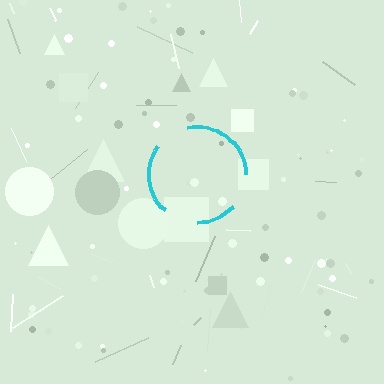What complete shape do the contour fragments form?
The contour fragments form a circle.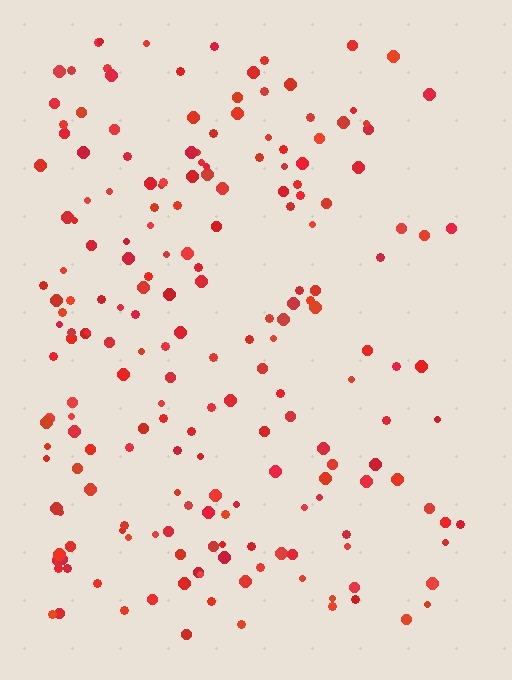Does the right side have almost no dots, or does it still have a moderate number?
Still a moderate number, just noticeably fewer than the left.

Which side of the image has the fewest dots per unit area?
The right.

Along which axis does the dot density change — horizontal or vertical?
Horizontal.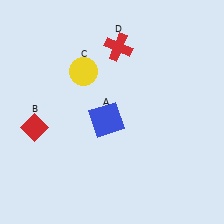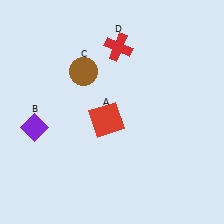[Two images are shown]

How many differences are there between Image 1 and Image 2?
There are 3 differences between the two images.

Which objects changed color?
A changed from blue to red. B changed from red to purple. C changed from yellow to brown.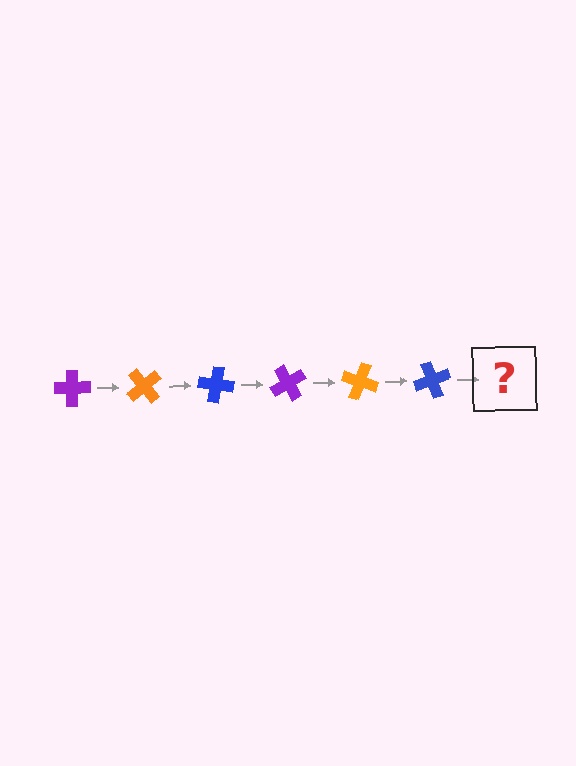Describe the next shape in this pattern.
It should be a purple cross, rotated 300 degrees from the start.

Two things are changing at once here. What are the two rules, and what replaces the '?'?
The two rules are that it rotates 50 degrees each step and the color cycles through purple, orange, and blue. The '?' should be a purple cross, rotated 300 degrees from the start.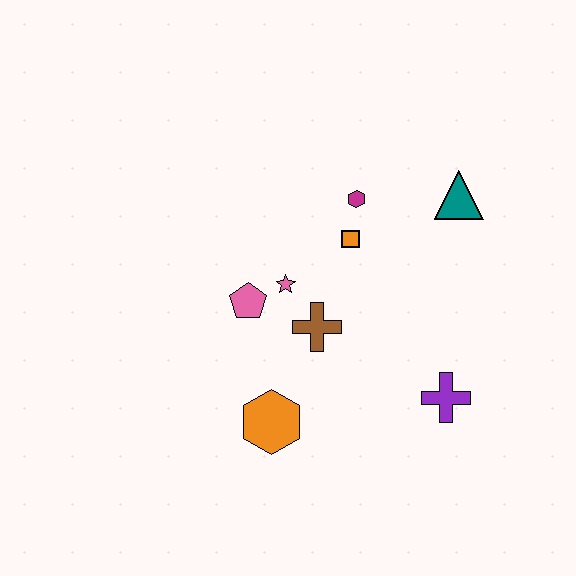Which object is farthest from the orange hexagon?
The teal triangle is farthest from the orange hexagon.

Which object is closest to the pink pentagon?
The pink star is closest to the pink pentagon.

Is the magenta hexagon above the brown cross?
Yes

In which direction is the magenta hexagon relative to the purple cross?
The magenta hexagon is above the purple cross.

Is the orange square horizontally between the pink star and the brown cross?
No